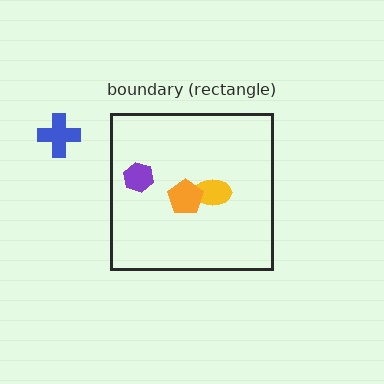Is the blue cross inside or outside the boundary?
Outside.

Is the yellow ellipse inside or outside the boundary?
Inside.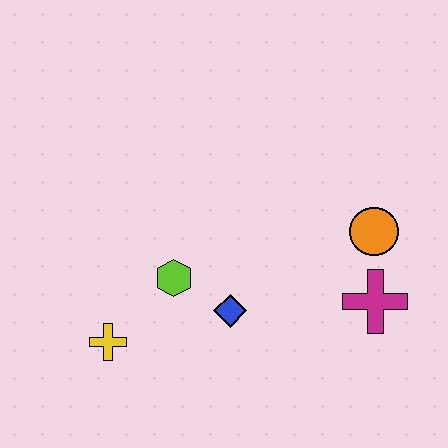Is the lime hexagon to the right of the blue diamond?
No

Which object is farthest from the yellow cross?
The orange circle is farthest from the yellow cross.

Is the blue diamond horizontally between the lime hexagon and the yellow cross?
No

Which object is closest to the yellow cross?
The lime hexagon is closest to the yellow cross.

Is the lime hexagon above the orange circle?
No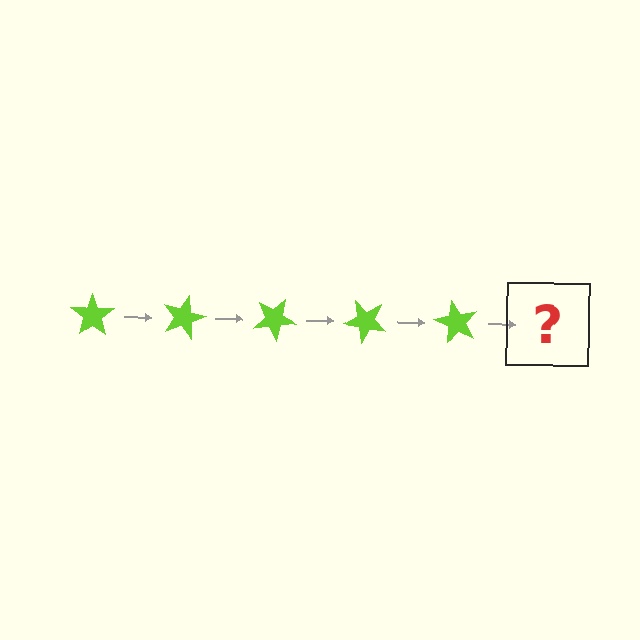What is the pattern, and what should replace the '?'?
The pattern is that the star rotates 15 degrees each step. The '?' should be a lime star rotated 75 degrees.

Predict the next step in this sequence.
The next step is a lime star rotated 75 degrees.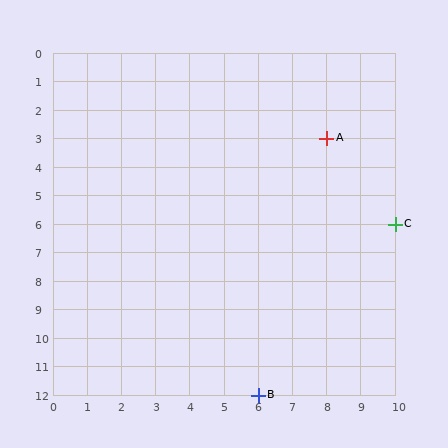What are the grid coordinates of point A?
Point A is at grid coordinates (8, 3).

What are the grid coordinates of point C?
Point C is at grid coordinates (10, 6).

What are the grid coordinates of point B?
Point B is at grid coordinates (6, 12).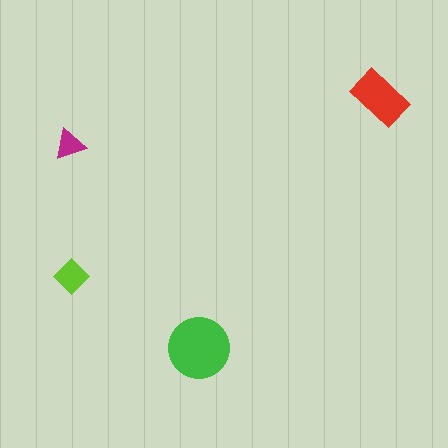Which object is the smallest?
The magenta triangle.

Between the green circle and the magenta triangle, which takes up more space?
The green circle.